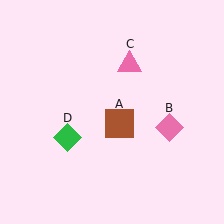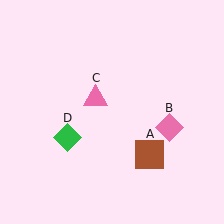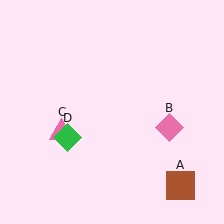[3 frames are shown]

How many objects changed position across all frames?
2 objects changed position: brown square (object A), pink triangle (object C).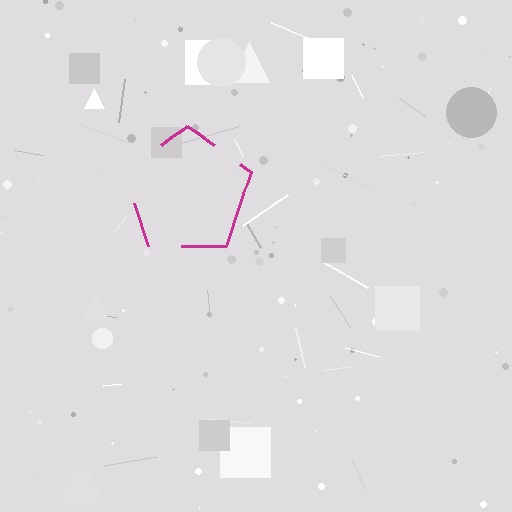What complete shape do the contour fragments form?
The contour fragments form a pentagon.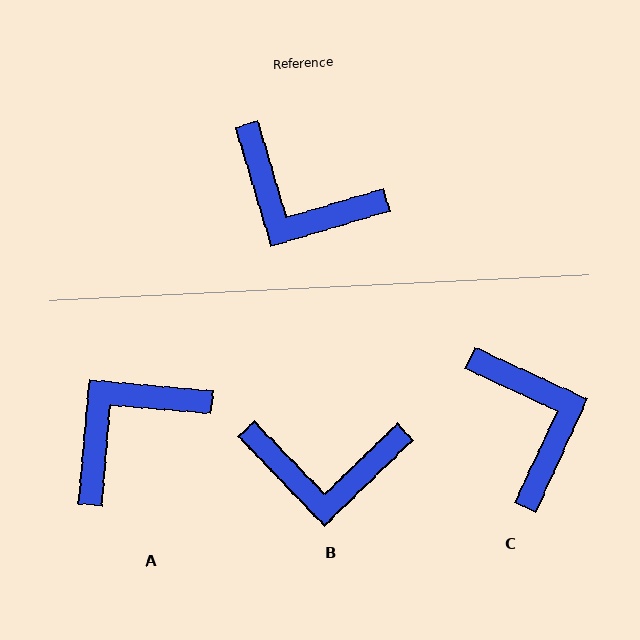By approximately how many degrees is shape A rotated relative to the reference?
Approximately 112 degrees clockwise.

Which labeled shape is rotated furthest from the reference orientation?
C, about 139 degrees away.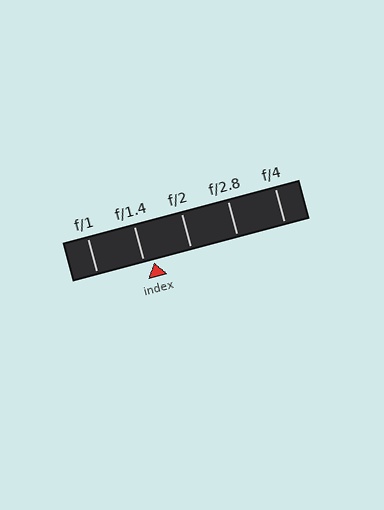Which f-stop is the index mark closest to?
The index mark is closest to f/1.4.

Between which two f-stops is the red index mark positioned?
The index mark is between f/1.4 and f/2.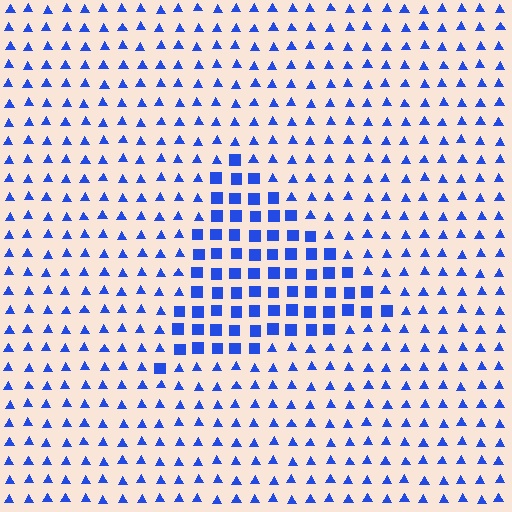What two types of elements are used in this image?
The image uses squares inside the triangle region and triangles outside it.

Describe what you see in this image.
The image is filled with small blue elements arranged in a uniform grid. A triangle-shaped region contains squares, while the surrounding area contains triangles. The boundary is defined purely by the change in element shape.